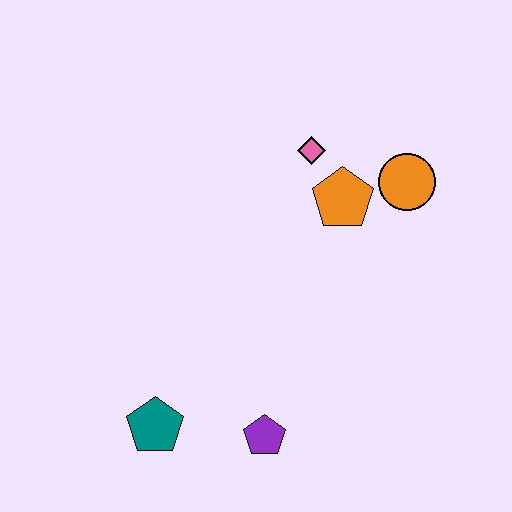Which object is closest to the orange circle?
The orange pentagon is closest to the orange circle.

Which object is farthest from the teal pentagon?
The orange circle is farthest from the teal pentagon.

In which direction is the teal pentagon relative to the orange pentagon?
The teal pentagon is below the orange pentagon.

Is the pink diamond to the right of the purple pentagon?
Yes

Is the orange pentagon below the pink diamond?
Yes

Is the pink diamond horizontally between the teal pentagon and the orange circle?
Yes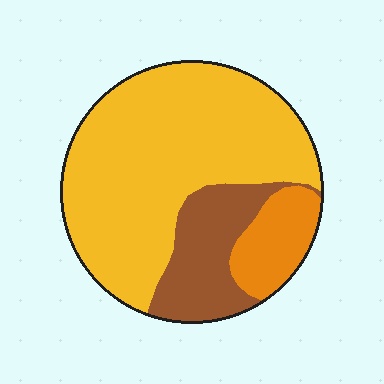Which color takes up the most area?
Yellow, at roughly 65%.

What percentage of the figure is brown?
Brown takes up about one fifth (1/5) of the figure.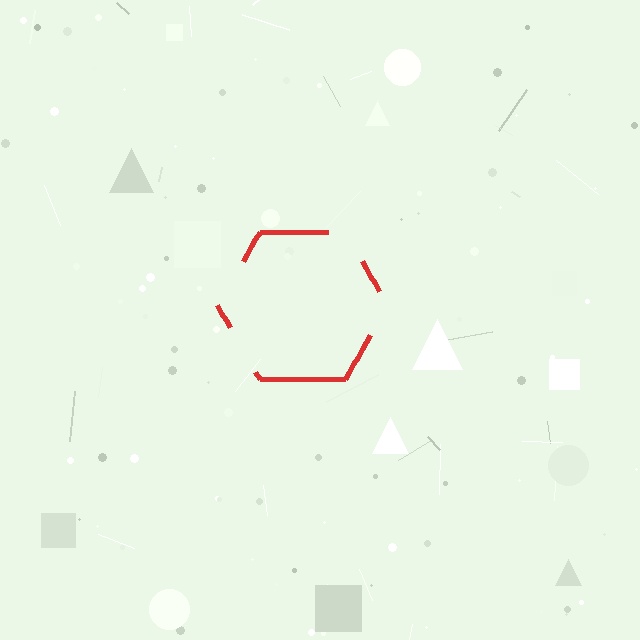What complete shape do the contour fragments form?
The contour fragments form a hexagon.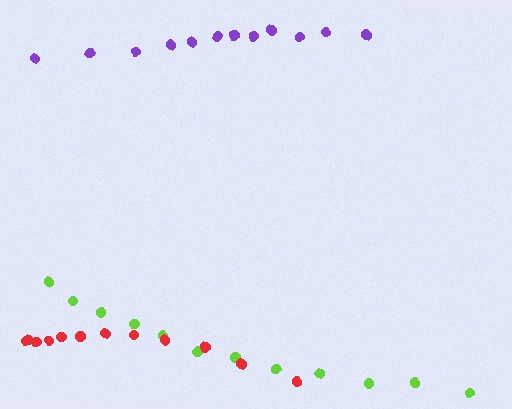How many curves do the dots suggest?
There are 3 distinct paths.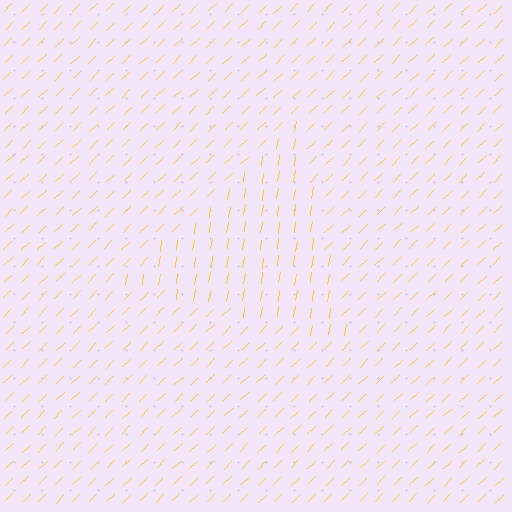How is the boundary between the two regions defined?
The boundary is defined purely by a change in line orientation (approximately 37 degrees difference). All lines are the same color and thickness.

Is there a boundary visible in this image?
Yes, there is a texture boundary formed by a change in line orientation.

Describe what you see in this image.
The image is filled with small yellow line segments. A triangle region in the image has lines oriented differently from the surrounding lines, creating a visible texture boundary.